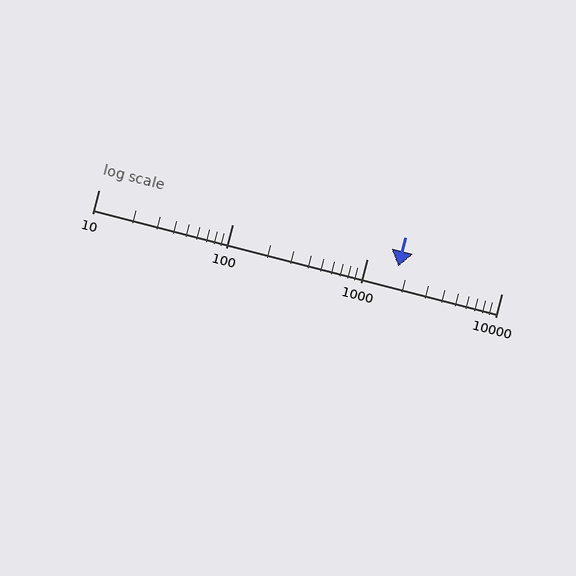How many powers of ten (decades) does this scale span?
The scale spans 3 decades, from 10 to 10000.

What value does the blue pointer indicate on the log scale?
The pointer indicates approximately 1700.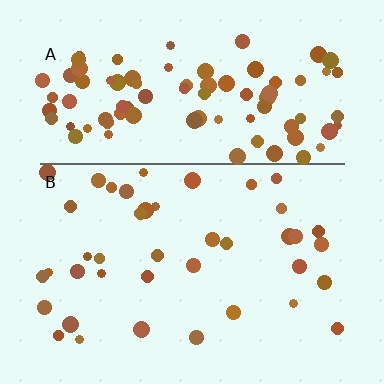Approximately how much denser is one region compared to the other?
Approximately 2.5× — region A over region B.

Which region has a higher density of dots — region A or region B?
A (the top).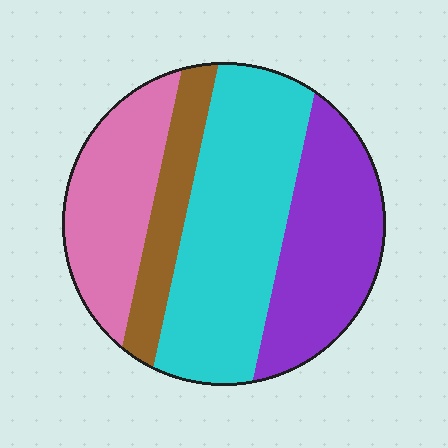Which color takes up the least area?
Brown, at roughly 15%.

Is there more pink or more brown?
Pink.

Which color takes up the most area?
Cyan, at roughly 40%.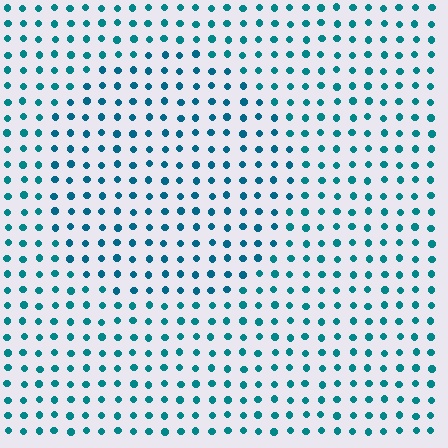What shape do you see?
I see a circle.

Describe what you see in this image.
The image is filled with small teal elements in a uniform arrangement. A circle-shaped region is visible where the elements are tinted to a slightly different hue, forming a subtle color boundary.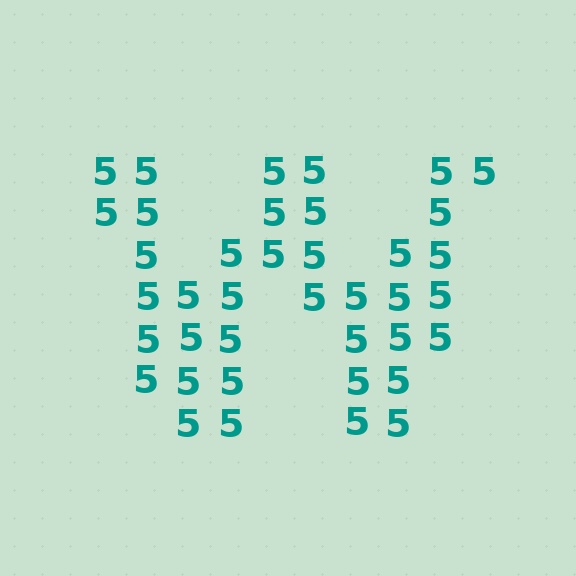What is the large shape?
The large shape is the letter W.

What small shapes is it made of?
It is made of small digit 5's.